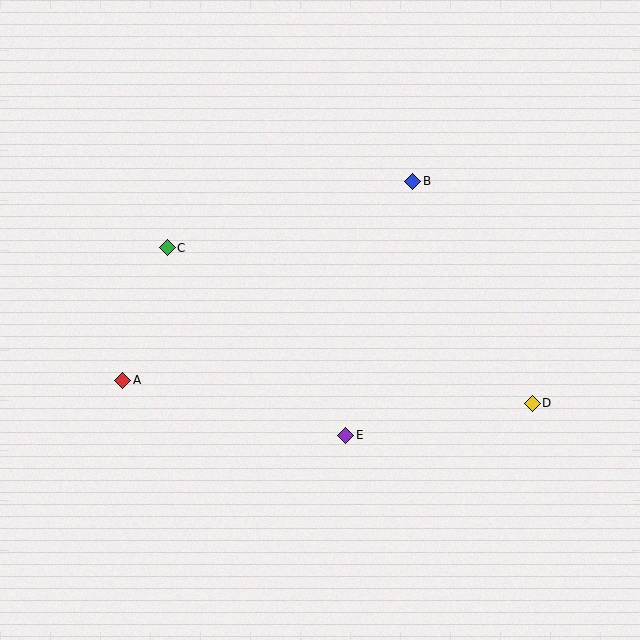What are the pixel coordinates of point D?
Point D is at (532, 403).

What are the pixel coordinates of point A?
Point A is at (123, 380).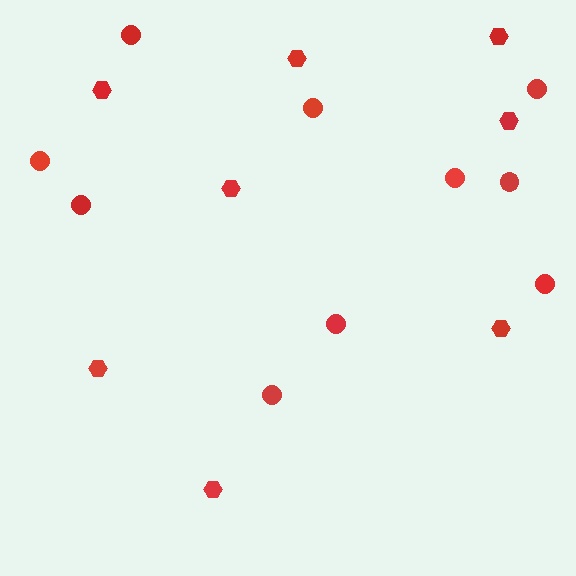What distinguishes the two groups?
There are 2 groups: one group of circles (10) and one group of hexagons (8).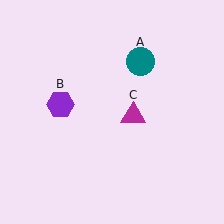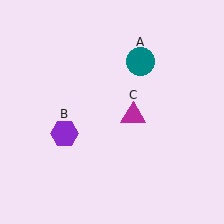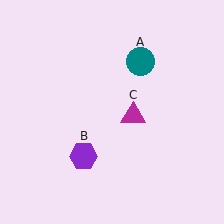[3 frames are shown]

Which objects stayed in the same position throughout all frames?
Teal circle (object A) and magenta triangle (object C) remained stationary.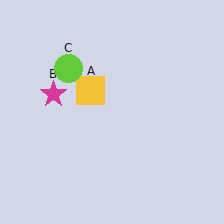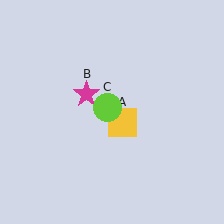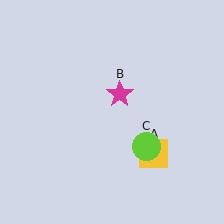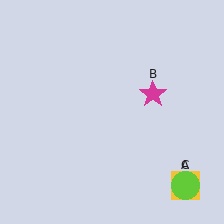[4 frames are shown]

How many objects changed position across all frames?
3 objects changed position: yellow square (object A), magenta star (object B), lime circle (object C).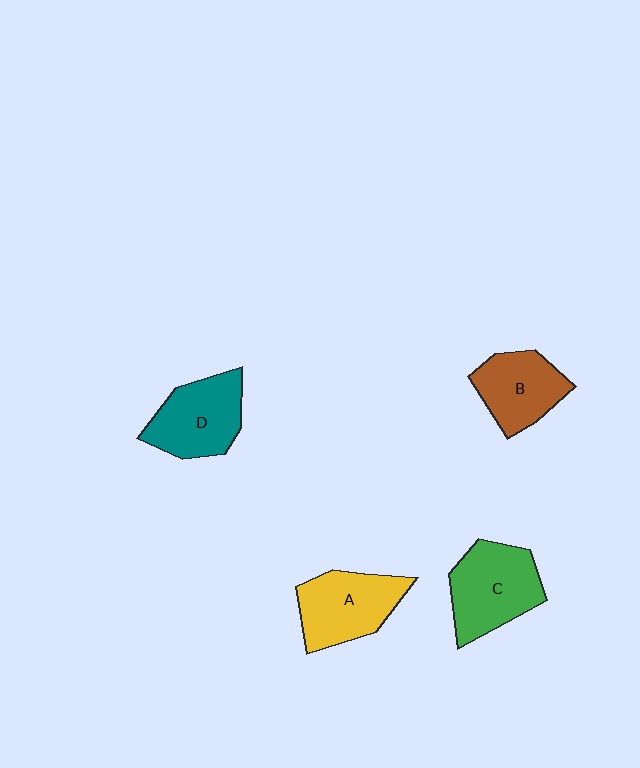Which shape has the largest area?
Shape C (green).